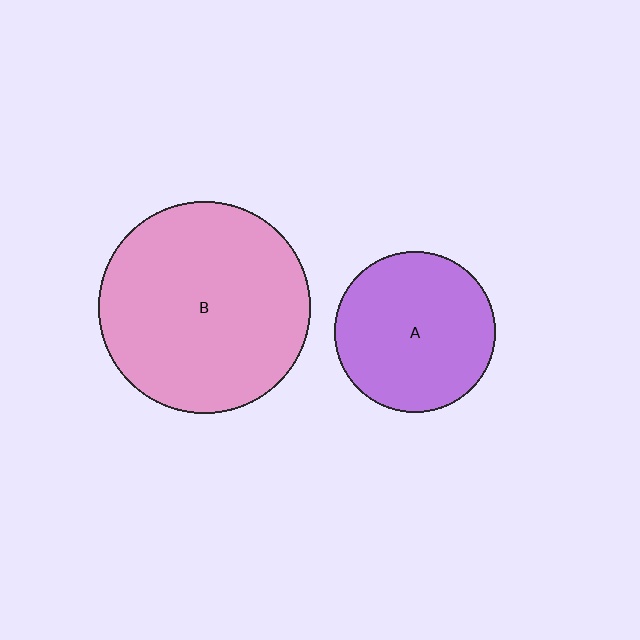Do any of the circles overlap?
No, none of the circles overlap.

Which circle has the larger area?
Circle B (pink).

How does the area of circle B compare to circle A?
Approximately 1.7 times.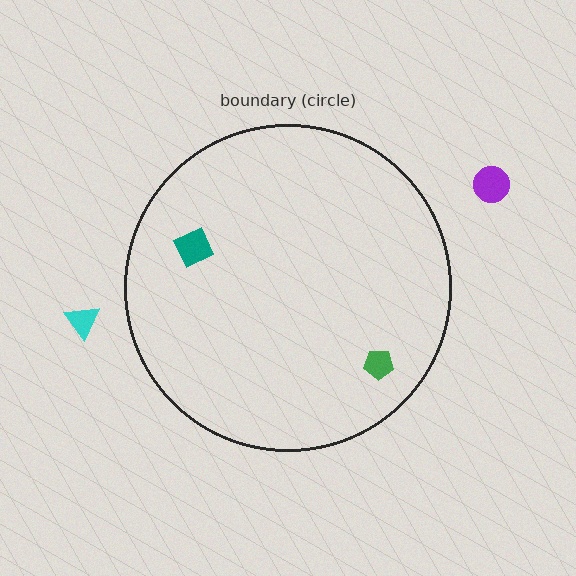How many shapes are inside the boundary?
2 inside, 2 outside.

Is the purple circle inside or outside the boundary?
Outside.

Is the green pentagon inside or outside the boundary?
Inside.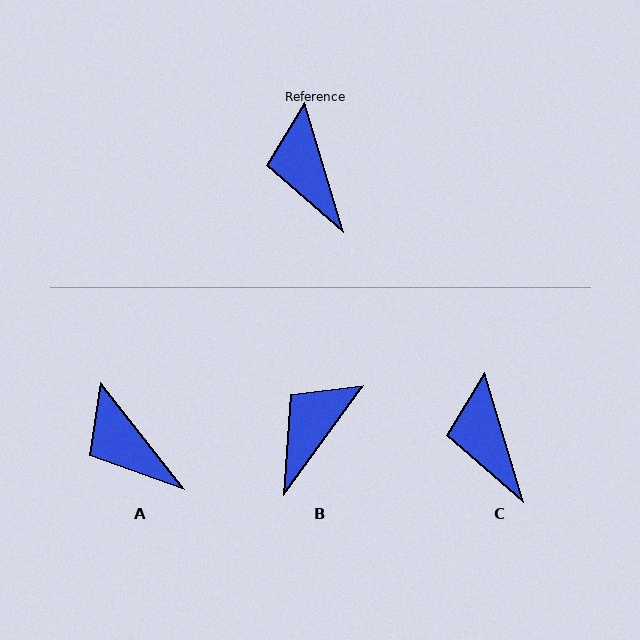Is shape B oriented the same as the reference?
No, it is off by about 53 degrees.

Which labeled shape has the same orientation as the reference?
C.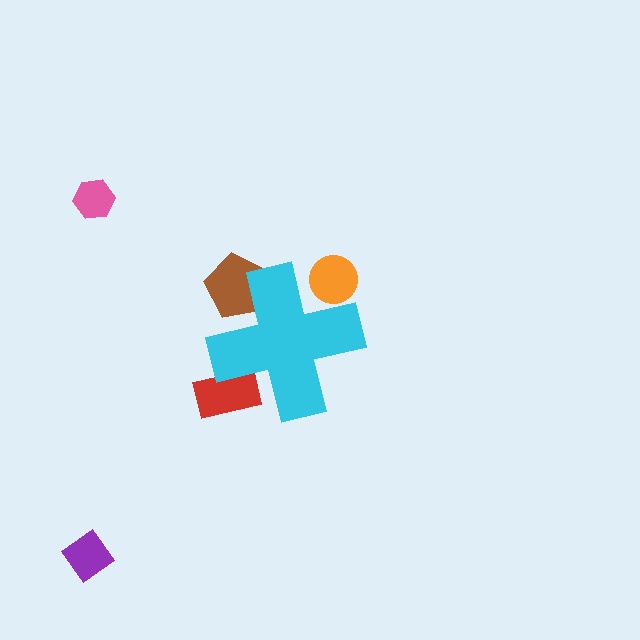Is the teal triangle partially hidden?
Yes, the teal triangle is partially hidden behind the cyan cross.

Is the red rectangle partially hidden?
Yes, the red rectangle is partially hidden behind the cyan cross.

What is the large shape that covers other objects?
A cyan cross.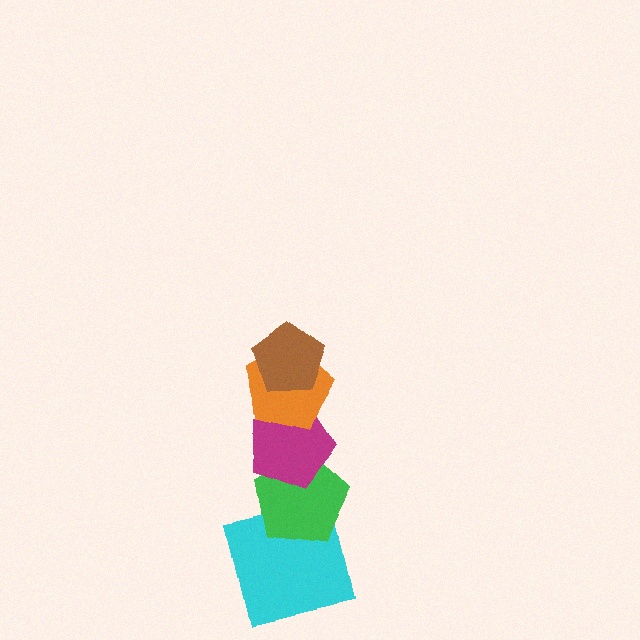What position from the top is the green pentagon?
The green pentagon is 4th from the top.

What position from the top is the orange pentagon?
The orange pentagon is 2nd from the top.